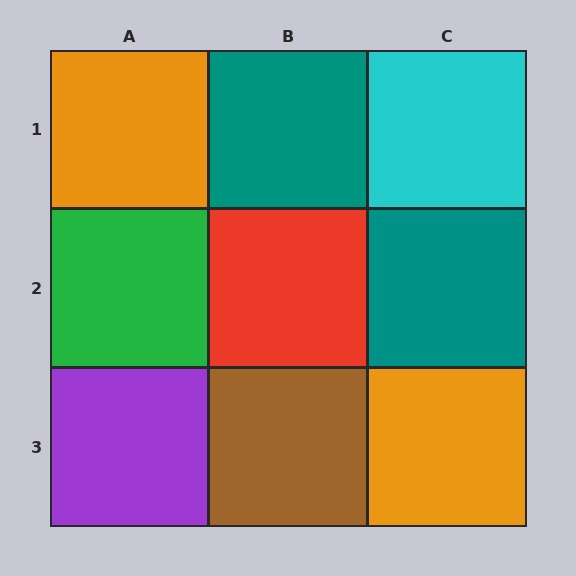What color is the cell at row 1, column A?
Orange.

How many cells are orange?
2 cells are orange.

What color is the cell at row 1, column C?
Cyan.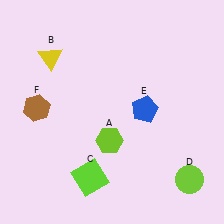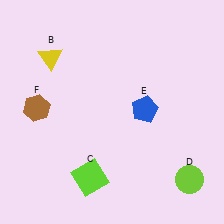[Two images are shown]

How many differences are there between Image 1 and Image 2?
There is 1 difference between the two images.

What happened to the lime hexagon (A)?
The lime hexagon (A) was removed in Image 2. It was in the bottom-left area of Image 1.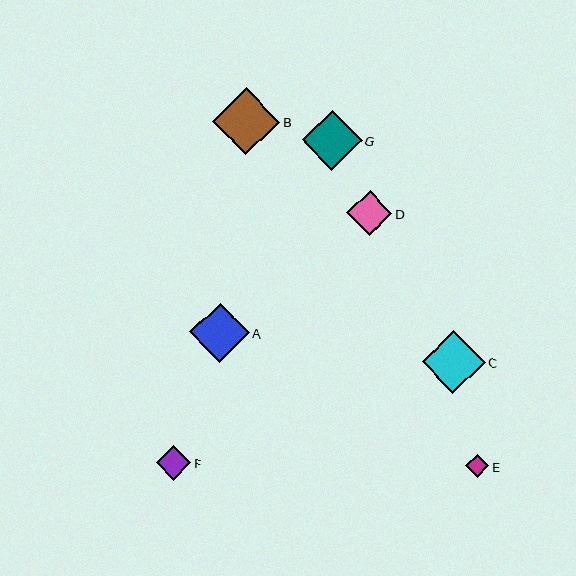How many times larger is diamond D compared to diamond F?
Diamond D is approximately 1.3 times the size of diamond F.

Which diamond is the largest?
Diamond B is the largest with a size of approximately 67 pixels.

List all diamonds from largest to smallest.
From largest to smallest: B, C, G, A, D, F, E.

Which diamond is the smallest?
Diamond E is the smallest with a size of approximately 23 pixels.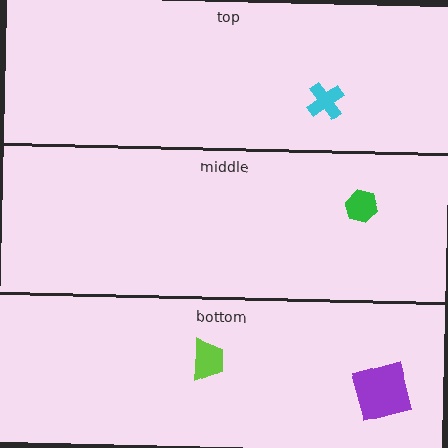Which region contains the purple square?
The bottom region.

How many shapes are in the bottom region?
2.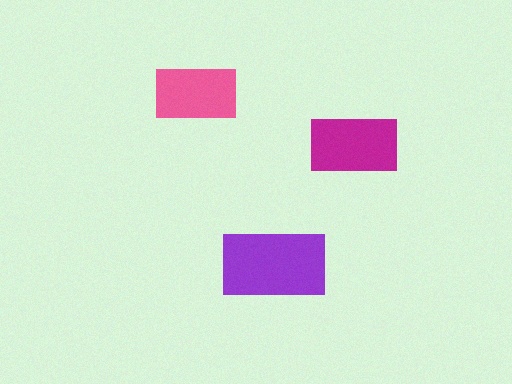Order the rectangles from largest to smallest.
the purple one, the magenta one, the pink one.